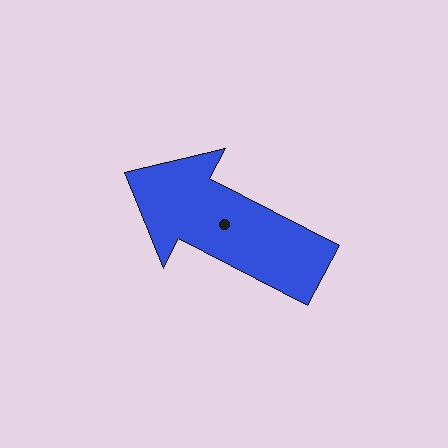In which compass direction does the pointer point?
Northwest.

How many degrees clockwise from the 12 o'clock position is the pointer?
Approximately 297 degrees.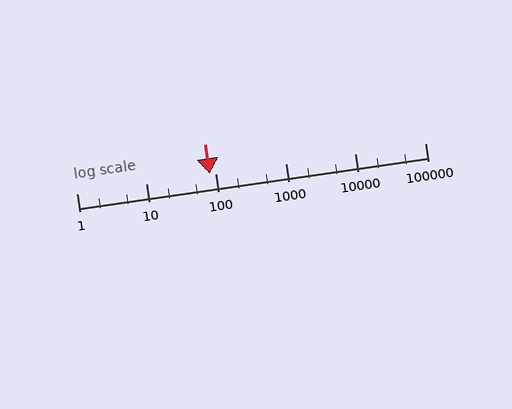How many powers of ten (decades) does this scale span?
The scale spans 5 decades, from 1 to 100000.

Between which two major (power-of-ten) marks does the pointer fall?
The pointer is between 10 and 100.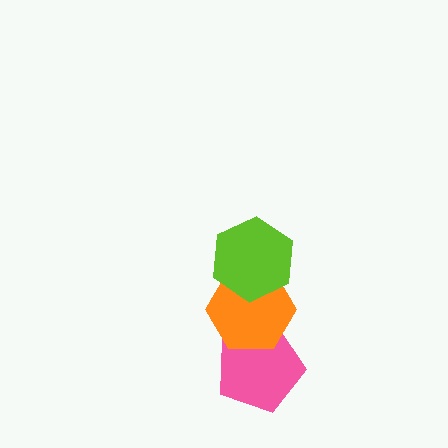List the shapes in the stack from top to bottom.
From top to bottom: the lime hexagon, the orange hexagon, the pink pentagon.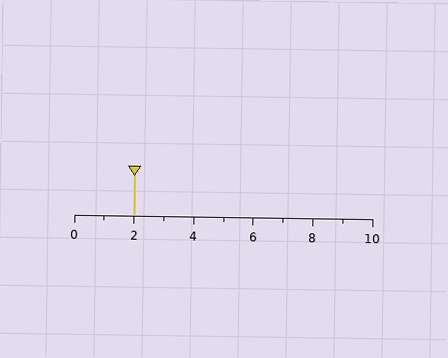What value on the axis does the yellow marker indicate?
The marker indicates approximately 2.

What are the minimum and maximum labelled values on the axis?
The axis runs from 0 to 10.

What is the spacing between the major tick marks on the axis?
The major ticks are spaced 2 apart.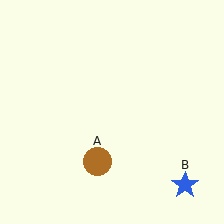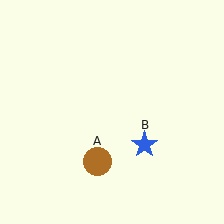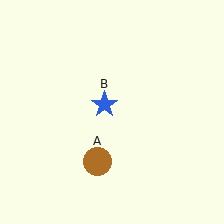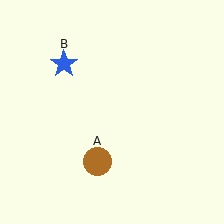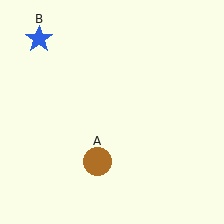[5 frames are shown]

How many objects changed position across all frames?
1 object changed position: blue star (object B).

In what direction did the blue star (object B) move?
The blue star (object B) moved up and to the left.